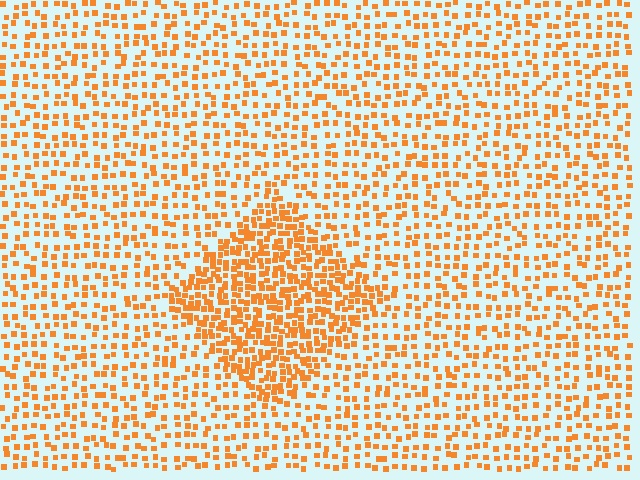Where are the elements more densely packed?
The elements are more densely packed inside the diamond boundary.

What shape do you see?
I see a diamond.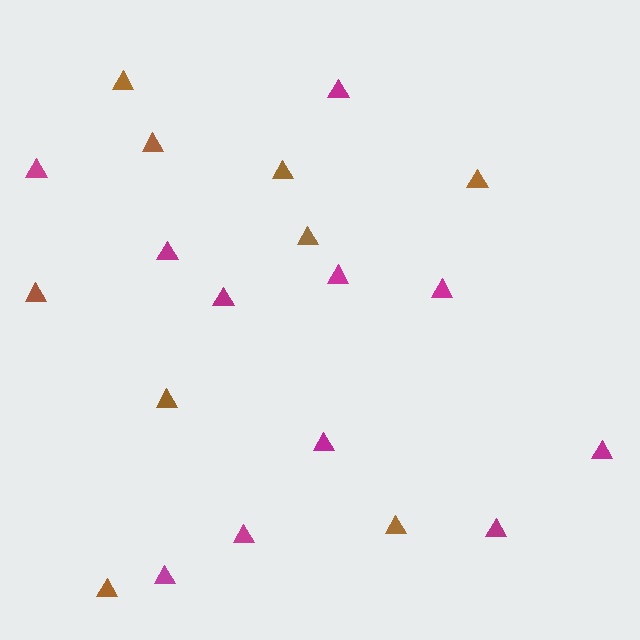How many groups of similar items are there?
There are 2 groups: one group of brown triangles (9) and one group of magenta triangles (11).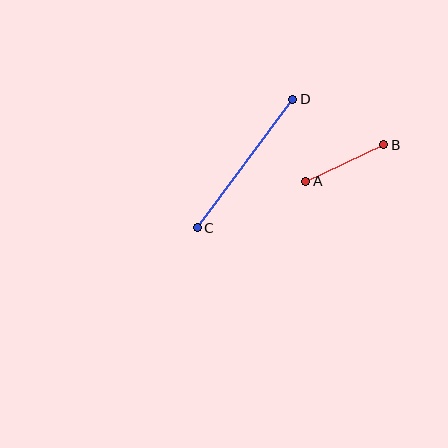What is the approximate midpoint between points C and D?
The midpoint is at approximately (245, 163) pixels.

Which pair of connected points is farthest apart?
Points C and D are farthest apart.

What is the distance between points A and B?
The distance is approximately 86 pixels.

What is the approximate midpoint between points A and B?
The midpoint is at approximately (345, 163) pixels.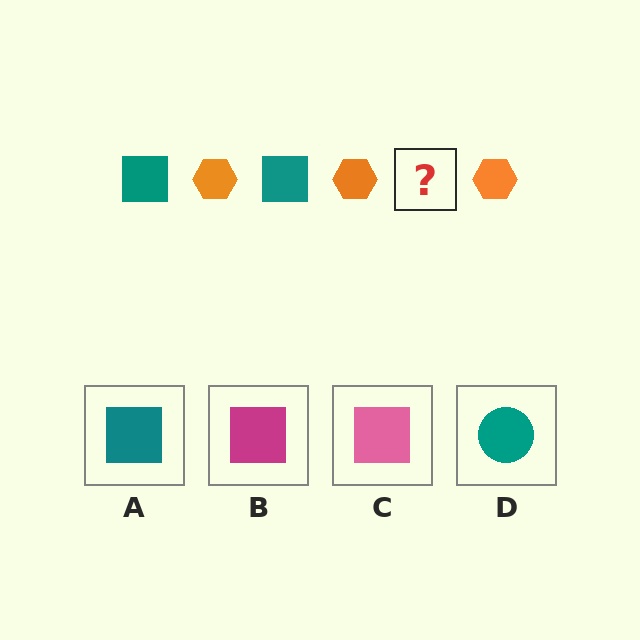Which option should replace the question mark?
Option A.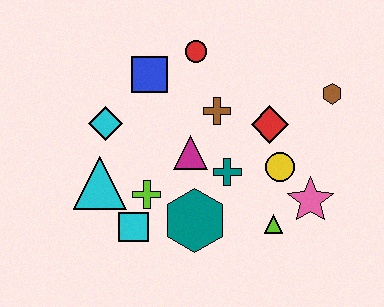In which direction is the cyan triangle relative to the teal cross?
The cyan triangle is to the left of the teal cross.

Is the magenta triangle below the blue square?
Yes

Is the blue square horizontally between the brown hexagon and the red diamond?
No